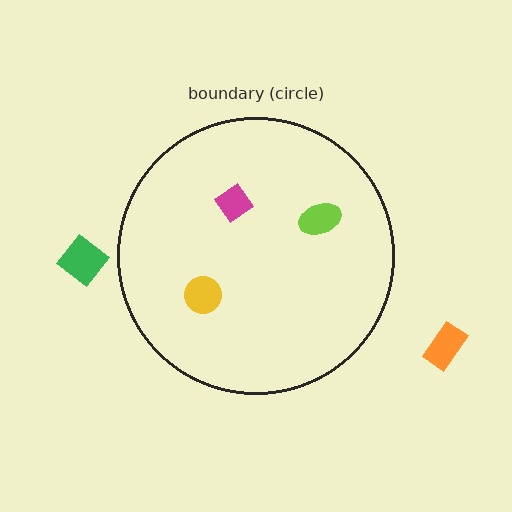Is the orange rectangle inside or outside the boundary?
Outside.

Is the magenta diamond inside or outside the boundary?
Inside.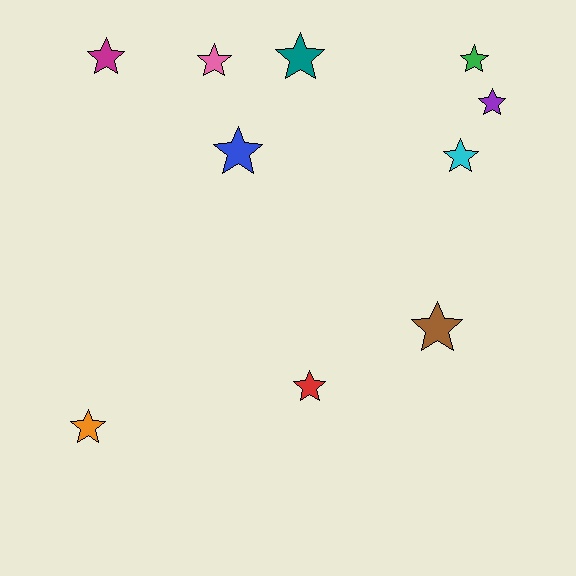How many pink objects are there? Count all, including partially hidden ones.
There is 1 pink object.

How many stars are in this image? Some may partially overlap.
There are 10 stars.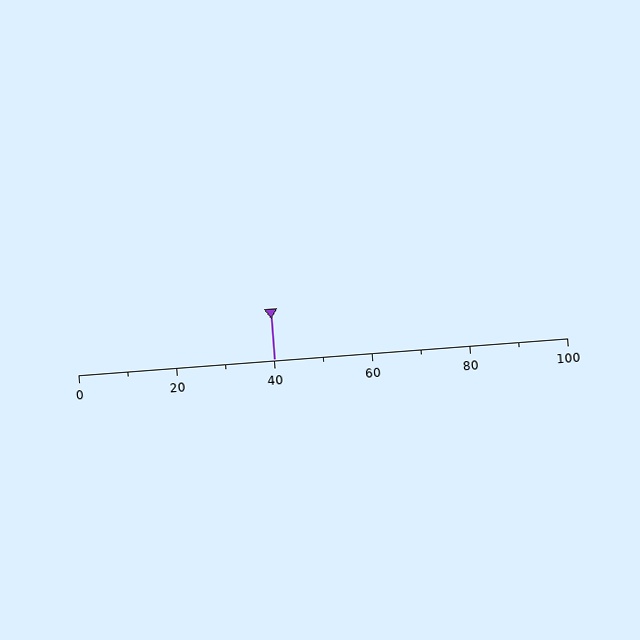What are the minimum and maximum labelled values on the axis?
The axis runs from 0 to 100.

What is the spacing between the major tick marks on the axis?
The major ticks are spaced 20 apart.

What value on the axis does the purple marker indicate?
The marker indicates approximately 40.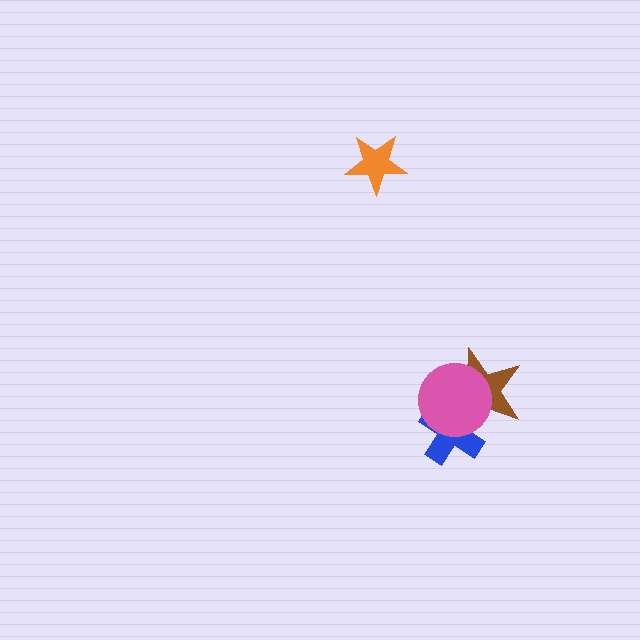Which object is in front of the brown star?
The pink circle is in front of the brown star.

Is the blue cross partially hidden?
Yes, it is partially covered by another shape.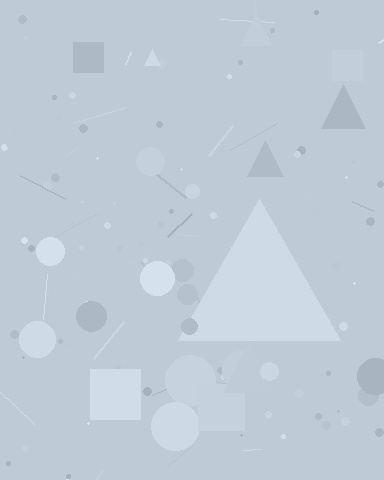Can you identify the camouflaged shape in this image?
The camouflaged shape is a triangle.